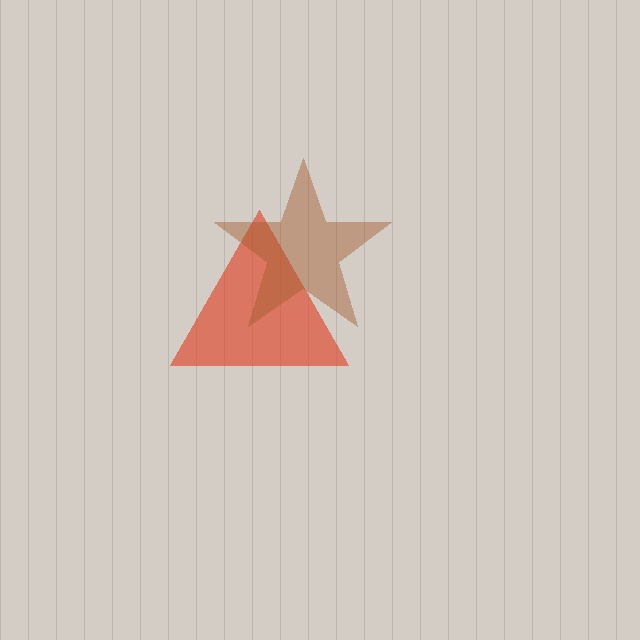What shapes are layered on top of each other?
The layered shapes are: a red triangle, a brown star.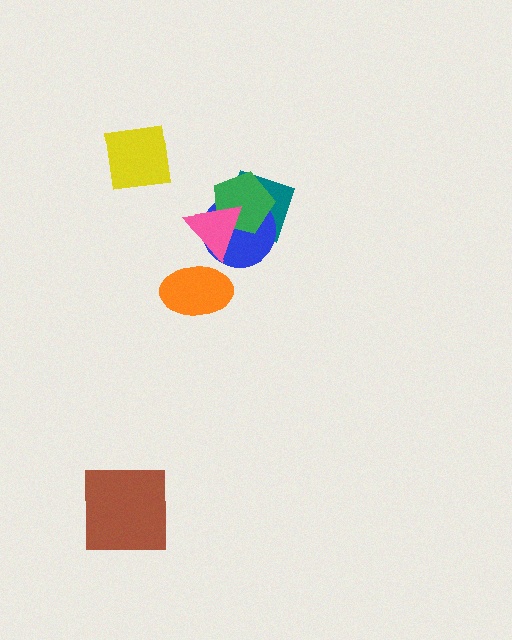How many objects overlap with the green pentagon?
3 objects overlap with the green pentagon.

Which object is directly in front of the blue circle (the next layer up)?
The green pentagon is directly in front of the blue circle.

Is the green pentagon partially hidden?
Yes, it is partially covered by another shape.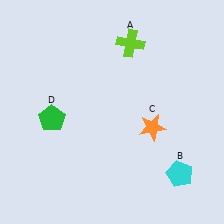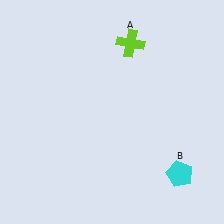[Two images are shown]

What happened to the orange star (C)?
The orange star (C) was removed in Image 2. It was in the bottom-right area of Image 1.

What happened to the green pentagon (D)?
The green pentagon (D) was removed in Image 2. It was in the bottom-left area of Image 1.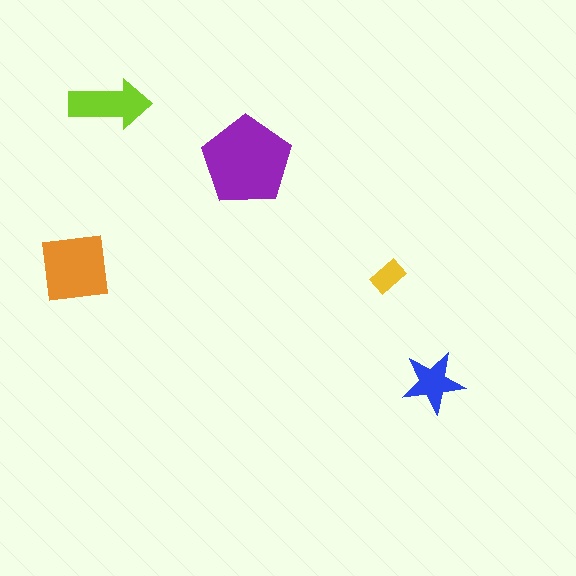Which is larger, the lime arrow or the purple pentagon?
The purple pentagon.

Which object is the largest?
The purple pentagon.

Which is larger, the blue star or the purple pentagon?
The purple pentagon.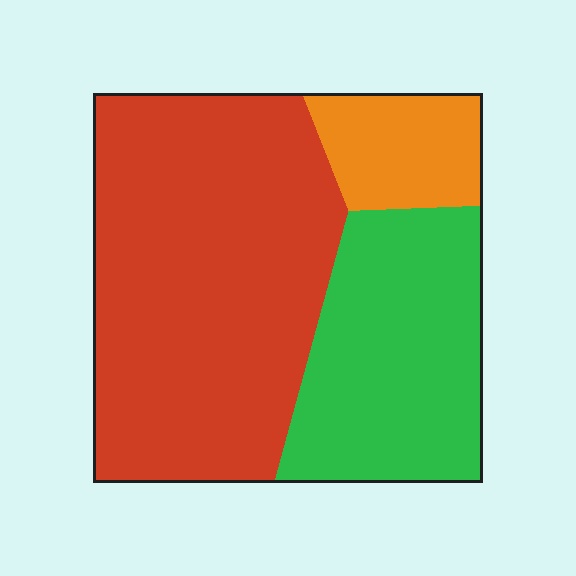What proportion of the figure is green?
Green covers about 30% of the figure.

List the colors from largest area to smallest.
From largest to smallest: red, green, orange.